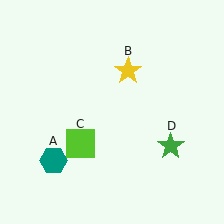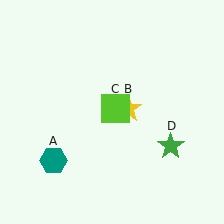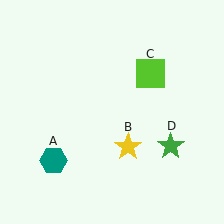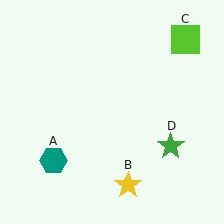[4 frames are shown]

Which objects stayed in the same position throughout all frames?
Teal hexagon (object A) and green star (object D) remained stationary.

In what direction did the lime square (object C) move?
The lime square (object C) moved up and to the right.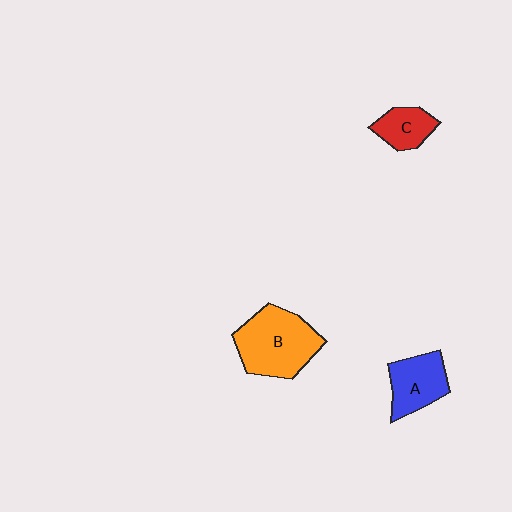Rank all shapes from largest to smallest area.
From largest to smallest: B (orange), A (blue), C (red).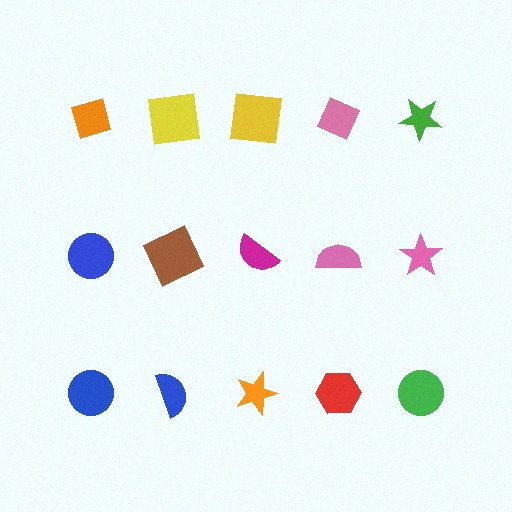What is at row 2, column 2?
A brown square.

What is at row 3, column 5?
A green circle.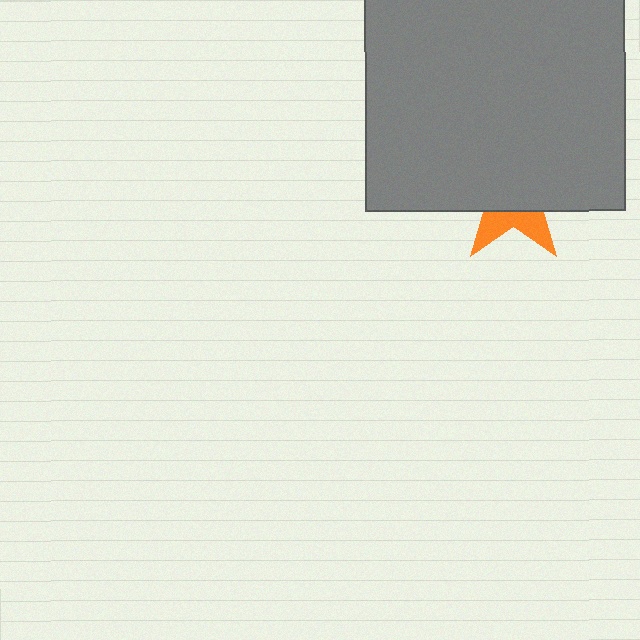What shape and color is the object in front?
The object in front is a gray rectangle.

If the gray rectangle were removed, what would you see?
You would see the complete orange star.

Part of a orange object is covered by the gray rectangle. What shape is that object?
It is a star.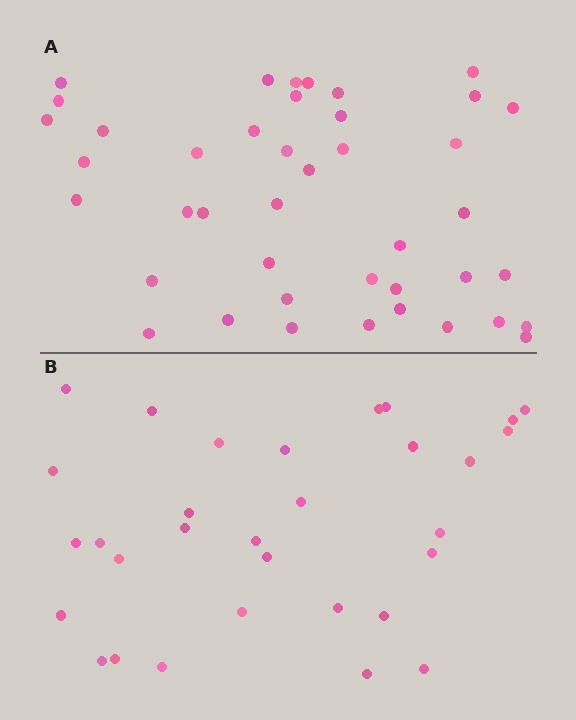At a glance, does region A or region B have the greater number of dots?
Region A (the top region) has more dots.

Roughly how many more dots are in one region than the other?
Region A has roughly 12 or so more dots than region B.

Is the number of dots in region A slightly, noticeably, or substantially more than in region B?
Region A has noticeably more, but not dramatically so. The ratio is roughly 1.4 to 1.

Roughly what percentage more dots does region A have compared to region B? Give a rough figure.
About 35% more.